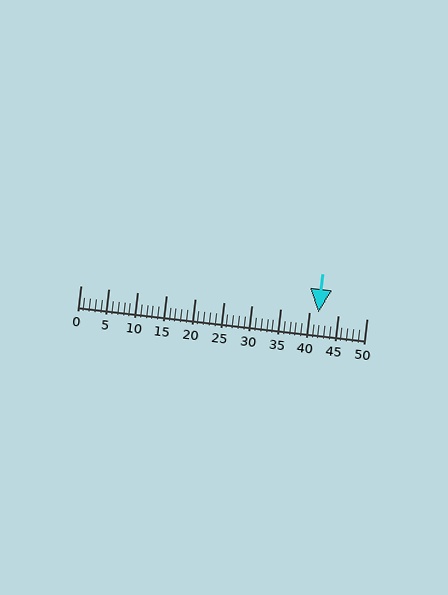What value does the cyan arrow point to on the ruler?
The cyan arrow points to approximately 42.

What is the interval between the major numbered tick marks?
The major tick marks are spaced 5 units apart.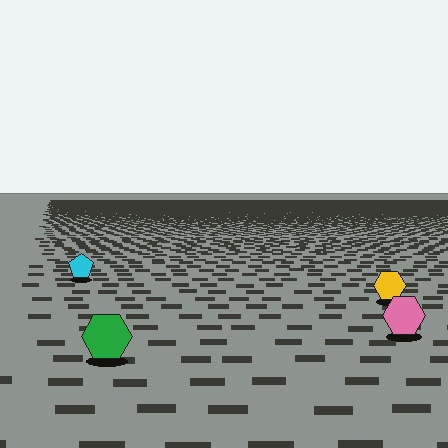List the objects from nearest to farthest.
From nearest to farthest: the green hexagon, the pink hexagon, the yellow hexagon, the cyan pentagon.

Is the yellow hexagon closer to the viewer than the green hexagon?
No. The green hexagon is closer — you can tell from the texture gradient: the ground texture is coarser near it.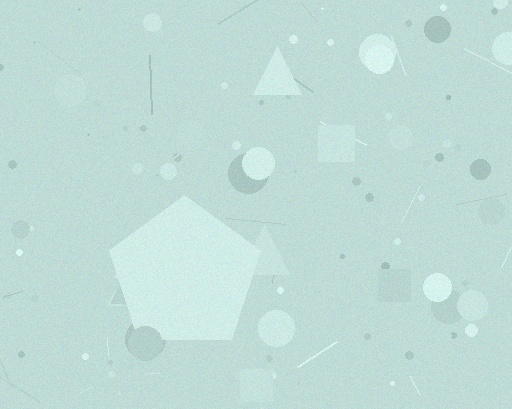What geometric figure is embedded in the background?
A pentagon is embedded in the background.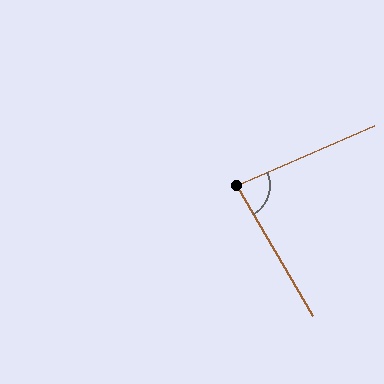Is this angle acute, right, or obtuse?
It is acute.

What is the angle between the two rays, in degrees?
Approximately 83 degrees.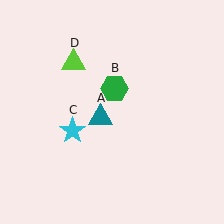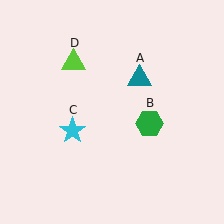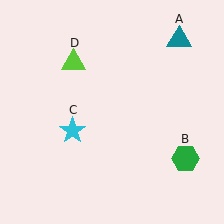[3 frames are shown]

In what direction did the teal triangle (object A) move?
The teal triangle (object A) moved up and to the right.